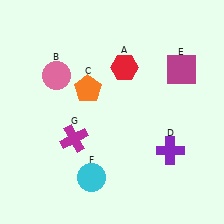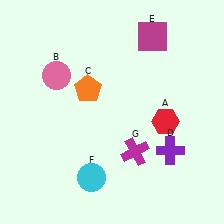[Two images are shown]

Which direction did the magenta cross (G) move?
The magenta cross (G) moved right.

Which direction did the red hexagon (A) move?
The red hexagon (A) moved down.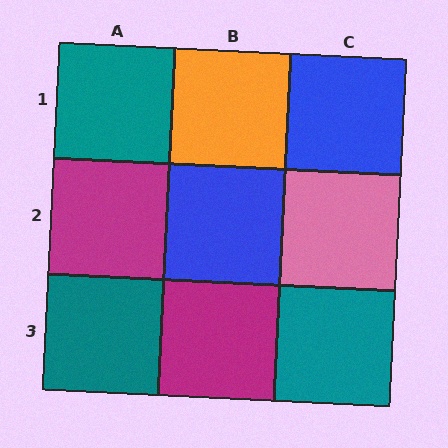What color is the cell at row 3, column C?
Teal.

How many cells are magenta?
2 cells are magenta.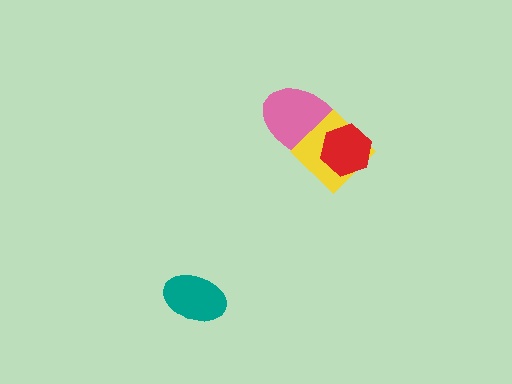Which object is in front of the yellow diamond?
The red hexagon is in front of the yellow diamond.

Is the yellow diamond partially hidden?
Yes, it is partially covered by another shape.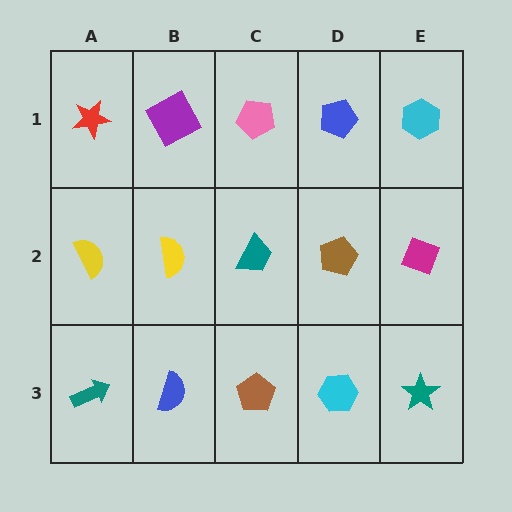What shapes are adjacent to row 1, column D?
A brown pentagon (row 2, column D), a pink pentagon (row 1, column C), a cyan hexagon (row 1, column E).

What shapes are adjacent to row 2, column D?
A blue pentagon (row 1, column D), a cyan hexagon (row 3, column D), a teal trapezoid (row 2, column C), a magenta diamond (row 2, column E).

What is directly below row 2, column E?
A teal star.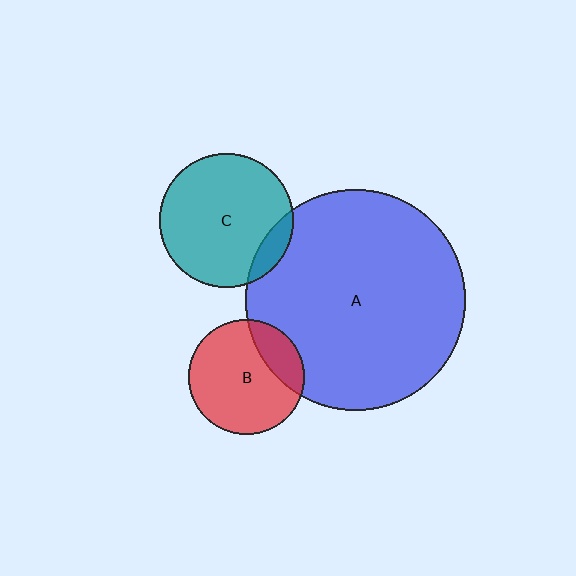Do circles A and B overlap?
Yes.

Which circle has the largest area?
Circle A (blue).